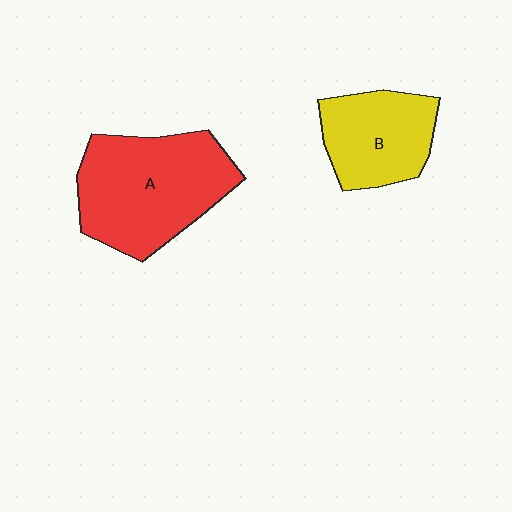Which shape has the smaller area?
Shape B (yellow).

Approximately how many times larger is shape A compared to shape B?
Approximately 1.6 times.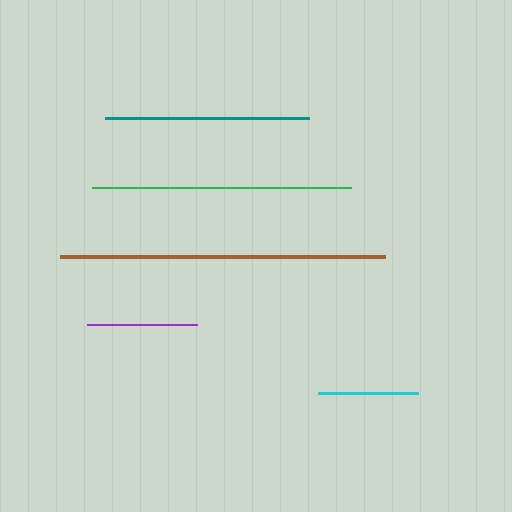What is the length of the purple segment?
The purple segment is approximately 110 pixels long.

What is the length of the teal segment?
The teal segment is approximately 203 pixels long.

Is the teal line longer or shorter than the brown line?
The brown line is longer than the teal line.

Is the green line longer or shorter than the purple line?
The green line is longer than the purple line.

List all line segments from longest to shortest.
From longest to shortest: brown, green, teal, purple, cyan.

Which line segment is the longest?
The brown line is the longest at approximately 325 pixels.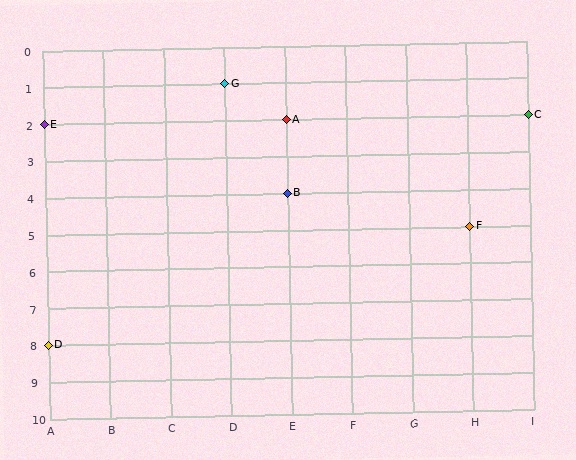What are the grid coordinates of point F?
Point F is at grid coordinates (H, 5).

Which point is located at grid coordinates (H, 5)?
Point F is at (H, 5).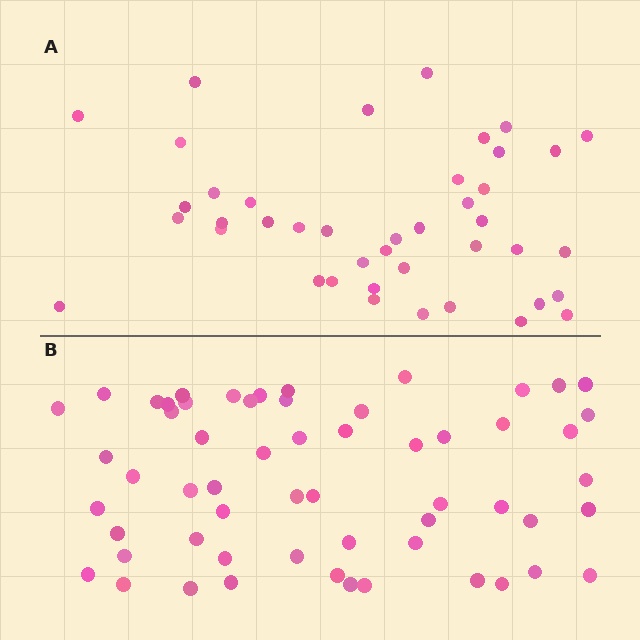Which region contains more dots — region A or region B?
Region B (the bottom region) has more dots.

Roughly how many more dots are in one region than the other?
Region B has approximately 15 more dots than region A.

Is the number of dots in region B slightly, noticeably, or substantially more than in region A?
Region B has noticeably more, but not dramatically so. The ratio is roughly 1.4 to 1.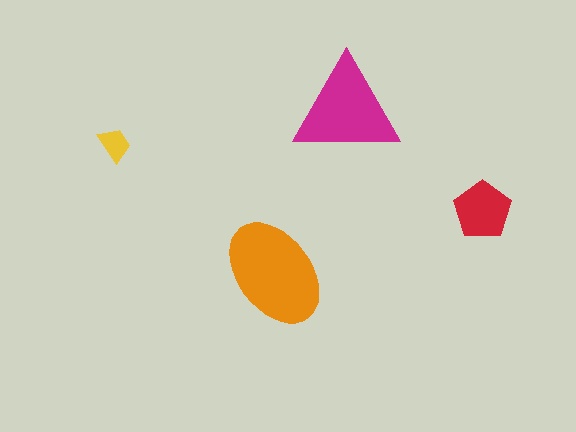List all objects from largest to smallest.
The orange ellipse, the magenta triangle, the red pentagon, the yellow trapezoid.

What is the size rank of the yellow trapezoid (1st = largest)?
4th.